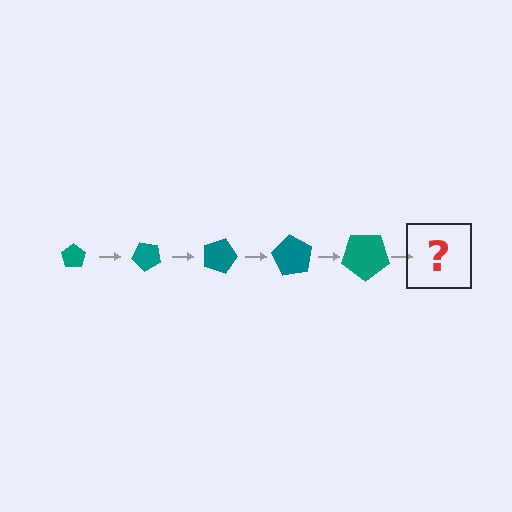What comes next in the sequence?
The next element should be a pentagon, larger than the previous one and rotated 225 degrees from the start.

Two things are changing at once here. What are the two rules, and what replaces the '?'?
The two rules are that the pentagon grows larger each step and it rotates 45 degrees each step. The '?' should be a pentagon, larger than the previous one and rotated 225 degrees from the start.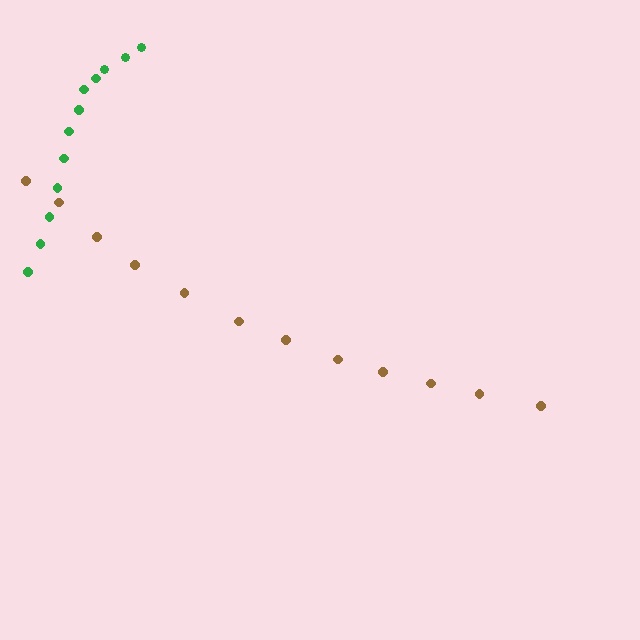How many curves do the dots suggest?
There are 2 distinct paths.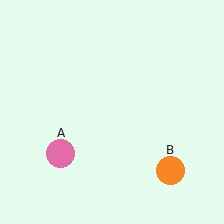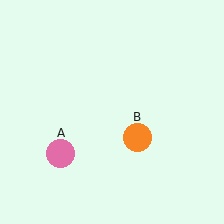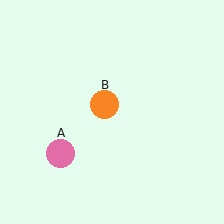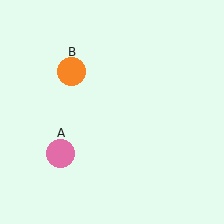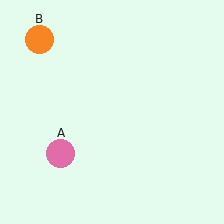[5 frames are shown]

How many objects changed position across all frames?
1 object changed position: orange circle (object B).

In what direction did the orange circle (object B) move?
The orange circle (object B) moved up and to the left.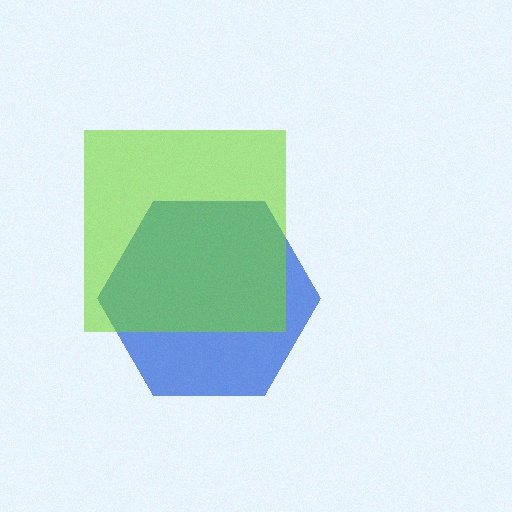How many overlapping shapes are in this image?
There are 2 overlapping shapes in the image.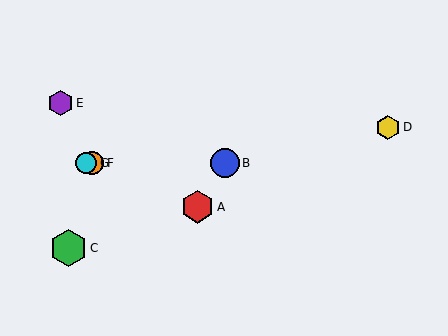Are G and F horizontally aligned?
Yes, both are at y≈163.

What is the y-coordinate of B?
Object B is at y≈163.